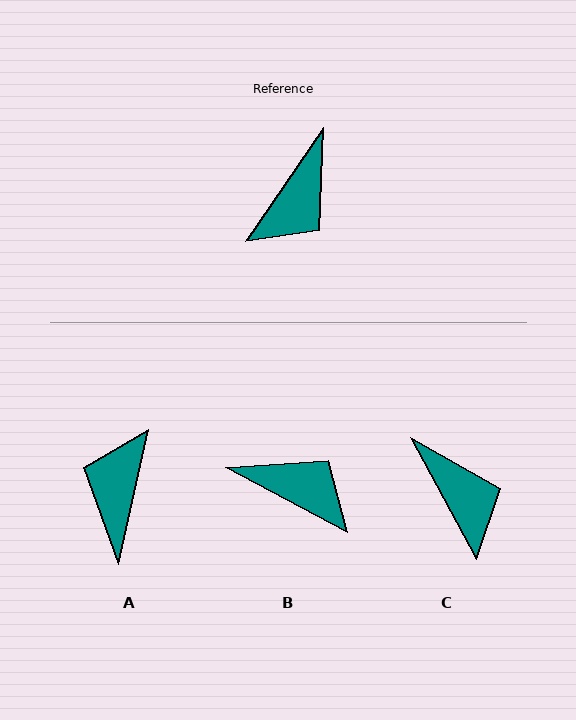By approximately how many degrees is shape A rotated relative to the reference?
Approximately 158 degrees clockwise.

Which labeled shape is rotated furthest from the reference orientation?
A, about 158 degrees away.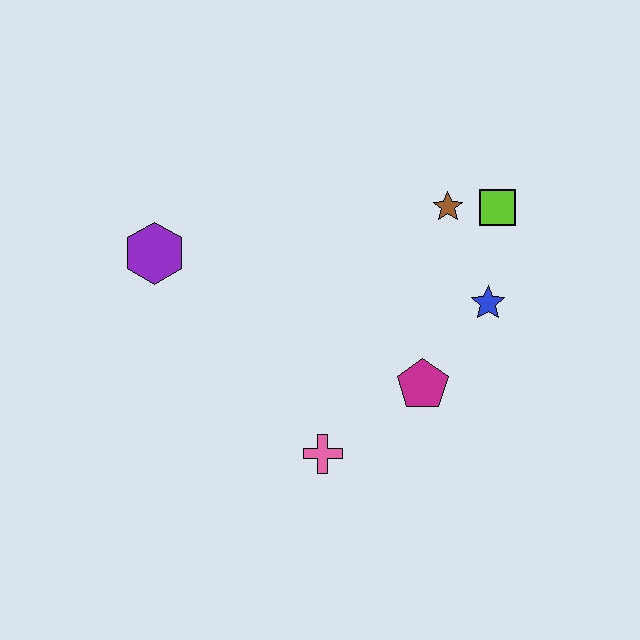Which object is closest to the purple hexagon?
The pink cross is closest to the purple hexagon.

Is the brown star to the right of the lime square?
No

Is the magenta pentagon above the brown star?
No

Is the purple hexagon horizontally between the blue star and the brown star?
No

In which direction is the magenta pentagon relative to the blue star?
The magenta pentagon is below the blue star.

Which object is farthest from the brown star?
The purple hexagon is farthest from the brown star.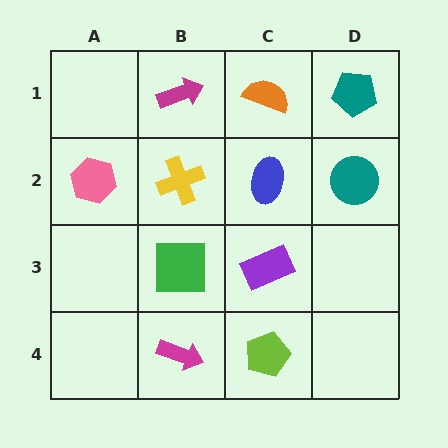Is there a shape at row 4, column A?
No, that cell is empty.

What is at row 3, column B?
A green square.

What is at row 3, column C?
A purple rectangle.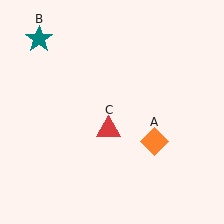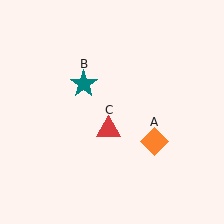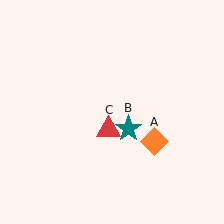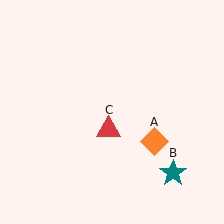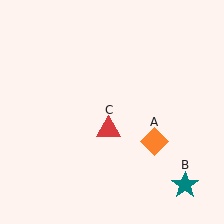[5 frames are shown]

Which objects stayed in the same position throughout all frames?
Orange diamond (object A) and red triangle (object C) remained stationary.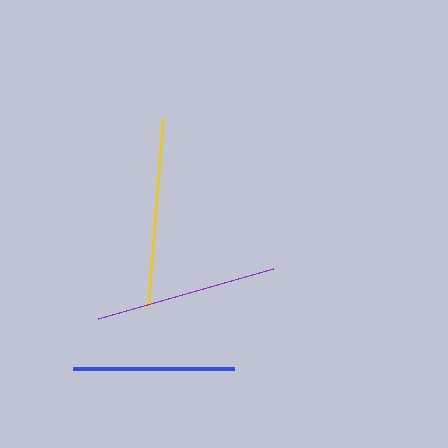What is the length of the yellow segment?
The yellow segment is approximately 190 pixels long.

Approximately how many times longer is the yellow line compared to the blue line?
The yellow line is approximately 1.2 times the length of the blue line.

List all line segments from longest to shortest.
From longest to shortest: yellow, purple, blue.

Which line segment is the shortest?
The blue line is the shortest at approximately 161 pixels.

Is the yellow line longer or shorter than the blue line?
The yellow line is longer than the blue line.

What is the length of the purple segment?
The purple segment is approximately 182 pixels long.